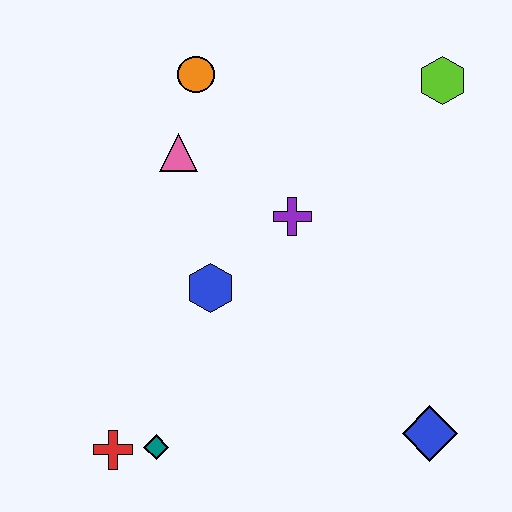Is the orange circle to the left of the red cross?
No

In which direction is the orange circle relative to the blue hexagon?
The orange circle is above the blue hexagon.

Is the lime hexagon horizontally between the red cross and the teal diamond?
No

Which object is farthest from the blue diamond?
The orange circle is farthest from the blue diamond.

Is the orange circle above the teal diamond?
Yes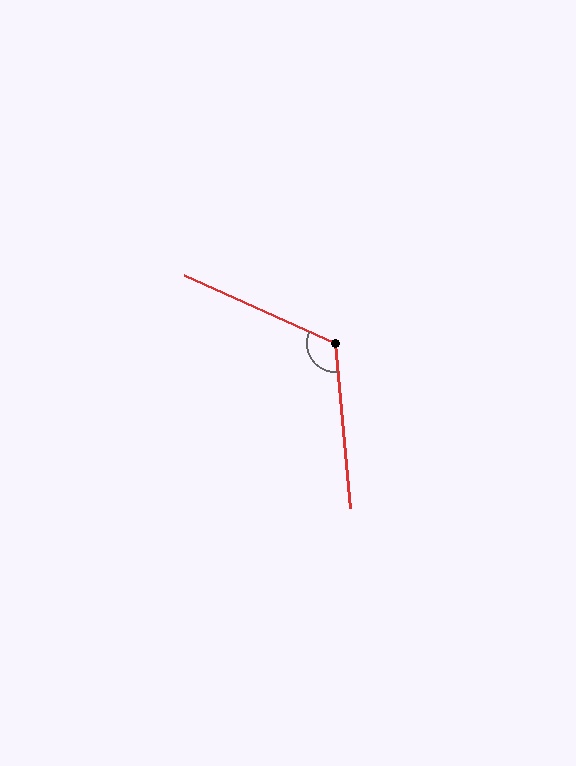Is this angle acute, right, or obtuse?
It is obtuse.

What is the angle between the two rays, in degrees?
Approximately 119 degrees.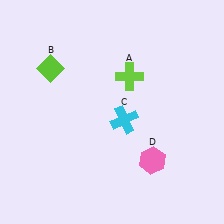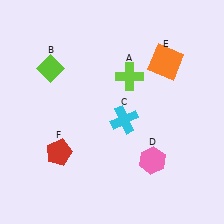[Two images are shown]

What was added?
An orange square (E), a red pentagon (F) were added in Image 2.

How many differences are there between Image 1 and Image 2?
There are 2 differences between the two images.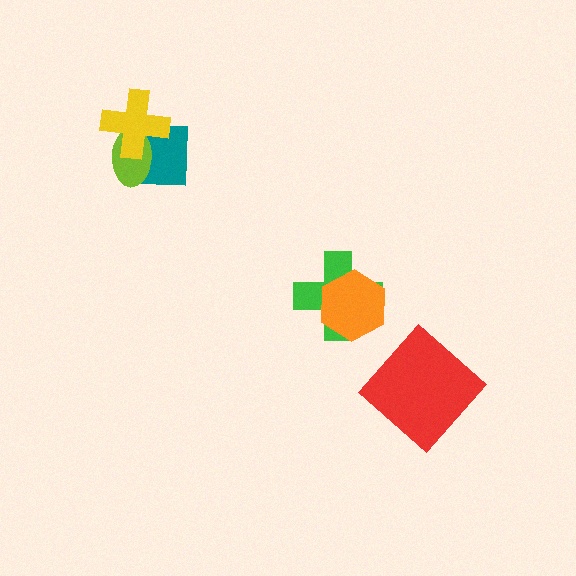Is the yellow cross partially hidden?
No, no other shape covers it.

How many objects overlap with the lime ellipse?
2 objects overlap with the lime ellipse.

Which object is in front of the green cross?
The orange hexagon is in front of the green cross.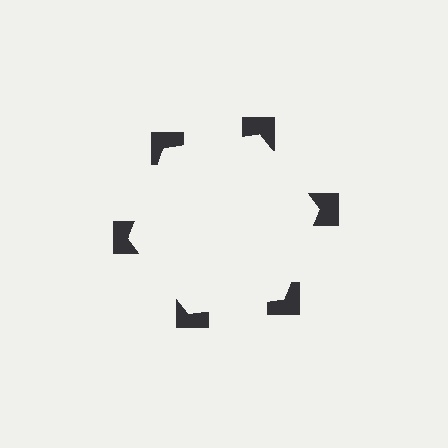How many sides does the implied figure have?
6 sides.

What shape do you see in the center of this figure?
An illusory hexagon — its edges are inferred from the aligned wedge cuts in the notched squares, not physically drawn.